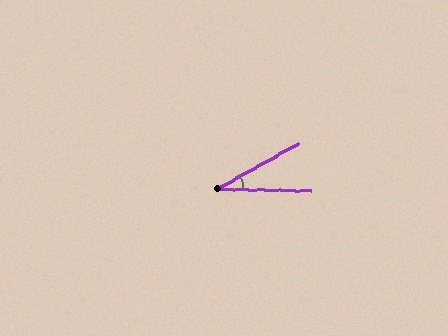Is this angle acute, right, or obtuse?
It is acute.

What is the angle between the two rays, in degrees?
Approximately 30 degrees.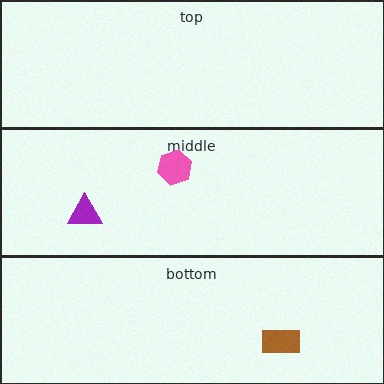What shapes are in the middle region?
The pink hexagon, the purple triangle.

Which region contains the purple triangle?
The middle region.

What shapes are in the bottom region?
The brown rectangle.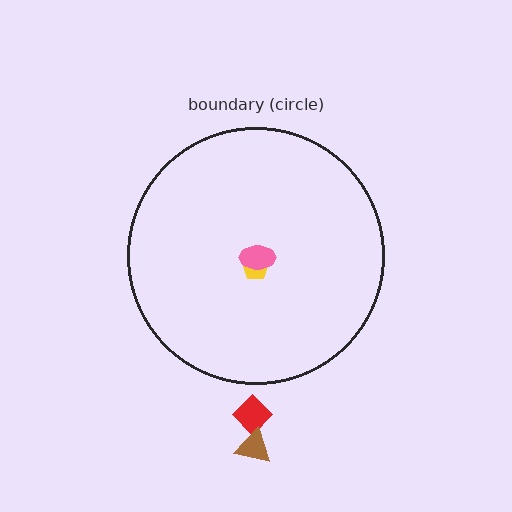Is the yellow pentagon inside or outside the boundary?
Inside.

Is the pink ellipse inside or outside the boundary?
Inside.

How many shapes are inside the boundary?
2 inside, 2 outside.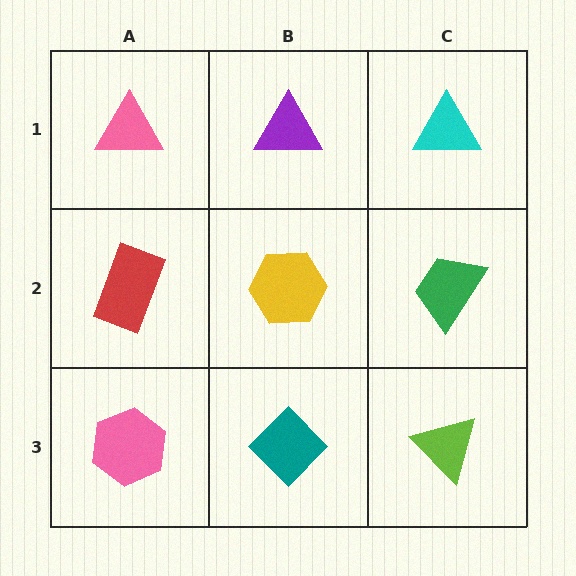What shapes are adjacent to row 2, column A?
A pink triangle (row 1, column A), a pink hexagon (row 3, column A), a yellow hexagon (row 2, column B).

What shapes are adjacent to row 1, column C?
A green trapezoid (row 2, column C), a purple triangle (row 1, column B).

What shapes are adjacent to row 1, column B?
A yellow hexagon (row 2, column B), a pink triangle (row 1, column A), a cyan triangle (row 1, column C).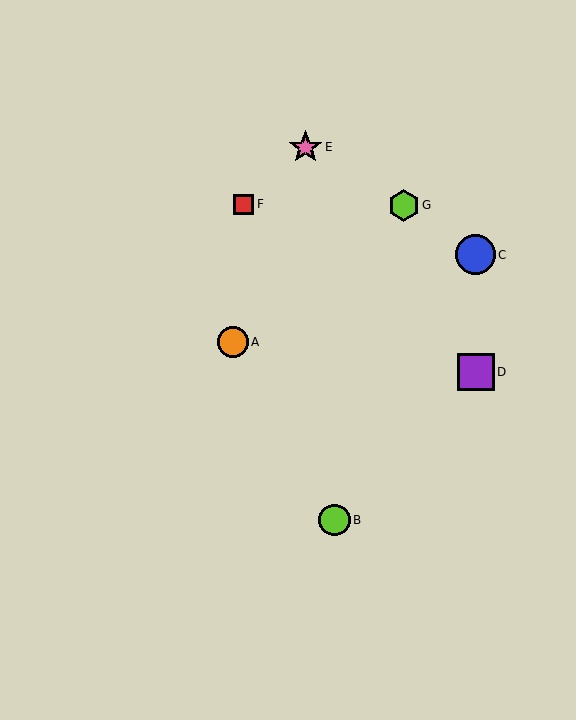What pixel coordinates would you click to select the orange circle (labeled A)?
Click at (233, 342) to select the orange circle A.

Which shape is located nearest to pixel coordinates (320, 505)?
The lime circle (labeled B) at (334, 520) is nearest to that location.